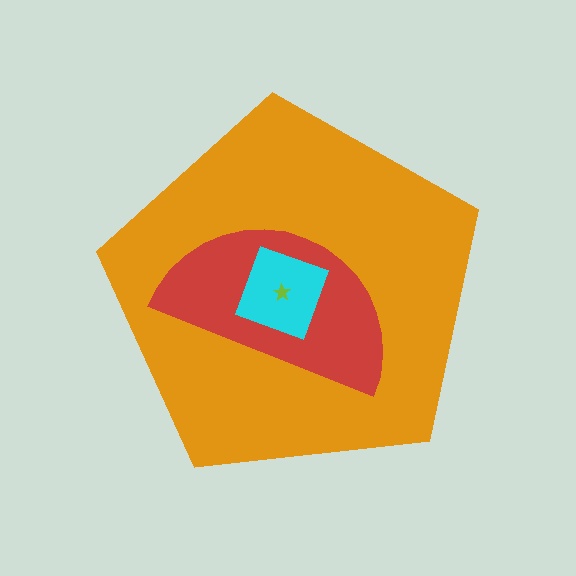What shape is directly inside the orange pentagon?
The red semicircle.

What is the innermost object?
The lime star.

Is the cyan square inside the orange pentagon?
Yes.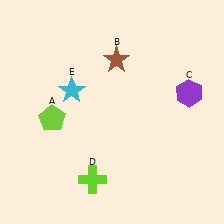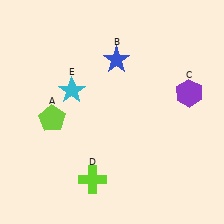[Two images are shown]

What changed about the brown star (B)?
In Image 1, B is brown. In Image 2, it changed to blue.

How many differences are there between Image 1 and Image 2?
There is 1 difference between the two images.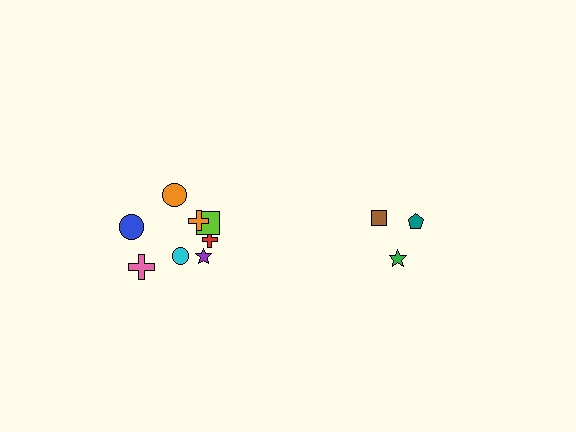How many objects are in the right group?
There are 3 objects.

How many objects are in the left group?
There are 8 objects.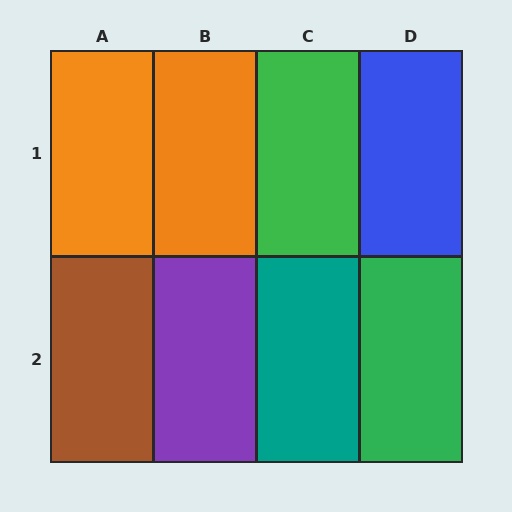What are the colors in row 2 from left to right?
Brown, purple, teal, green.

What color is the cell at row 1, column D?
Blue.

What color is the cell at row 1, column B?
Orange.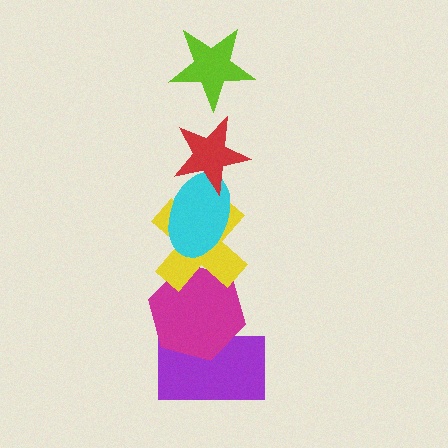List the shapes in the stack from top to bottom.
From top to bottom: the lime star, the red star, the cyan ellipse, the yellow cross, the magenta hexagon, the purple rectangle.